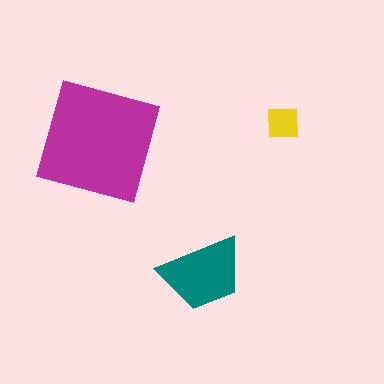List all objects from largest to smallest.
The magenta square, the teal trapezoid, the yellow square.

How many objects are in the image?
There are 3 objects in the image.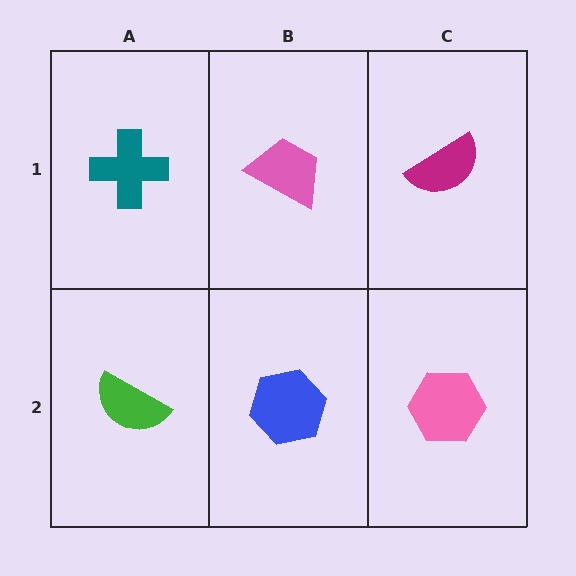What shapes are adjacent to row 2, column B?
A pink trapezoid (row 1, column B), a green semicircle (row 2, column A), a pink hexagon (row 2, column C).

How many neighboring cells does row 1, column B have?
3.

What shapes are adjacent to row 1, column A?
A green semicircle (row 2, column A), a pink trapezoid (row 1, column B).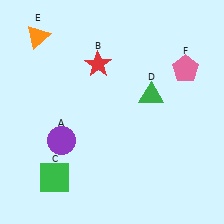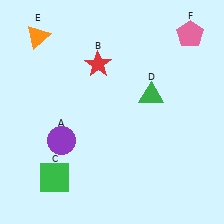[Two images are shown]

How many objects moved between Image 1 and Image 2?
1 object moved between the two images.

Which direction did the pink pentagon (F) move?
The pink pentagon (F) moved up.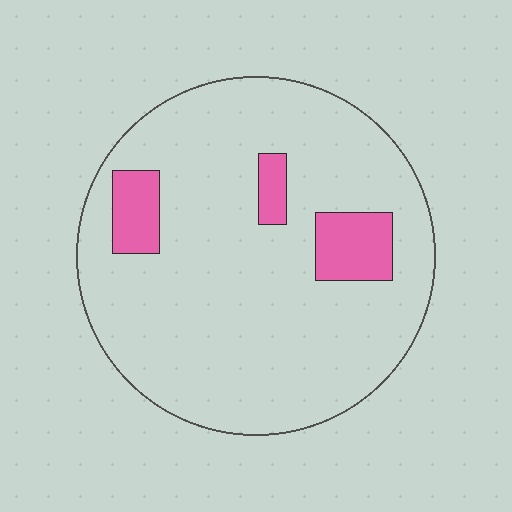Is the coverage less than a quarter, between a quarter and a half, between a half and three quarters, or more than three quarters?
Less than a quarter.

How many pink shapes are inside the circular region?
3.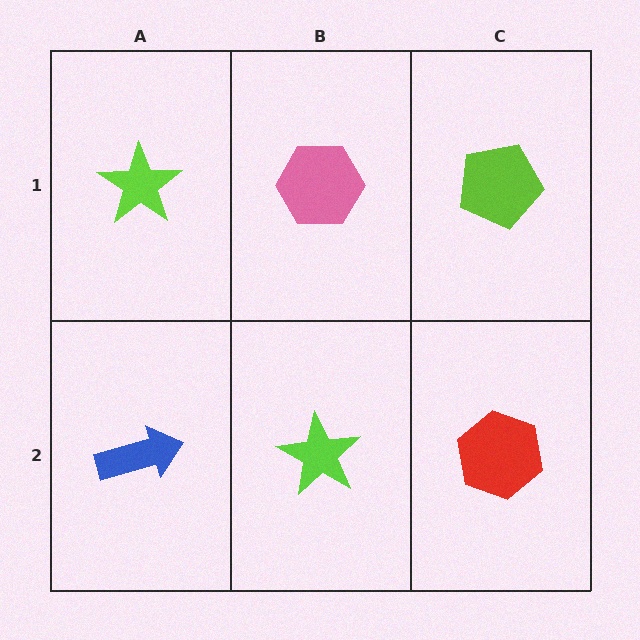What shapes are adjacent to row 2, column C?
A lime pentagon (row 1, column C), a lime star (row 2, column B).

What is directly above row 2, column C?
A lime pentagon.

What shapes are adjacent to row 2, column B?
A pink hexagon (row 1, column B), a blue arrow (row 2, column A), a red hexagon (row 2, column C).